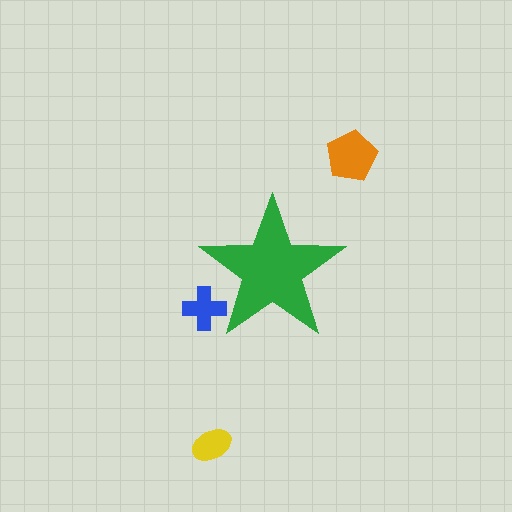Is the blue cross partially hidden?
Yes, the blue cross is partially hidden behind the green star.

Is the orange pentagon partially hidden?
No, the orange pentagon is fully visible.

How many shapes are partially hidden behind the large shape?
1 shape is partially hidden.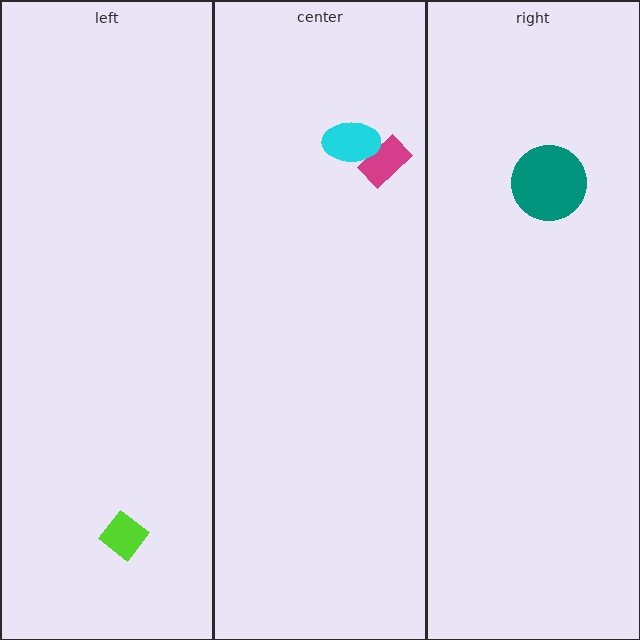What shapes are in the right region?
The teal circle.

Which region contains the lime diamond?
The left region.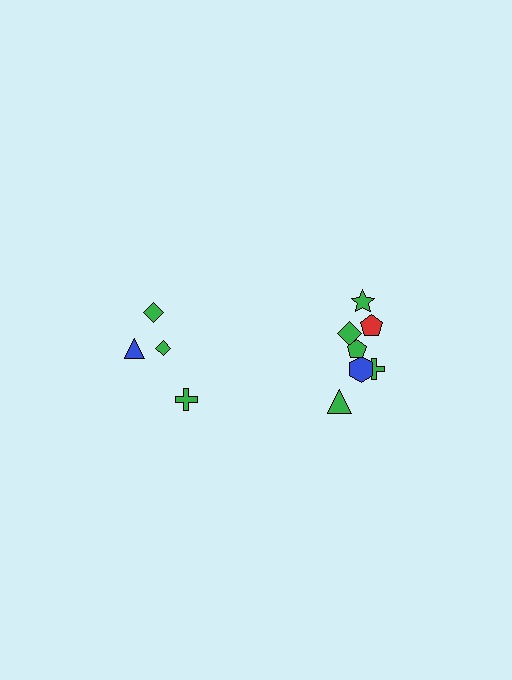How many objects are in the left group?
There are 4 objects.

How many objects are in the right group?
There are 7 objects.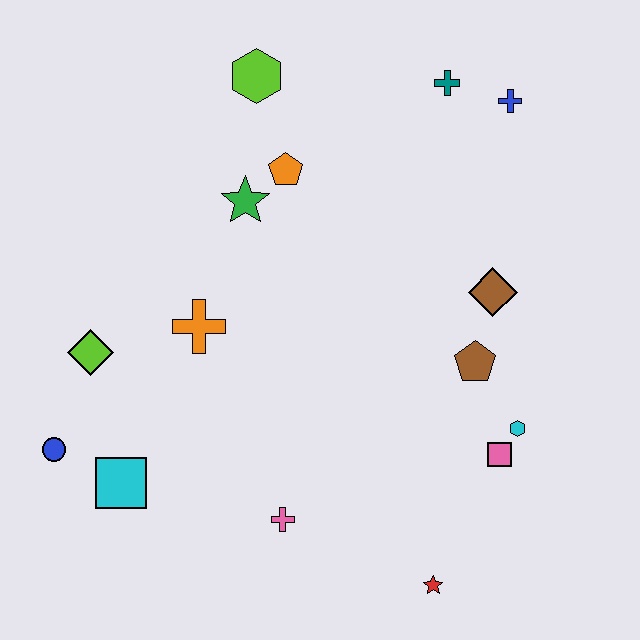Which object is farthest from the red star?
The lime hexagon is farthest from the red star.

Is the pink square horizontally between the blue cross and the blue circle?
Yes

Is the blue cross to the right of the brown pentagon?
Yes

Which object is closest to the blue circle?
The cyan square is closest to the blue circle.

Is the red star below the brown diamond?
Yes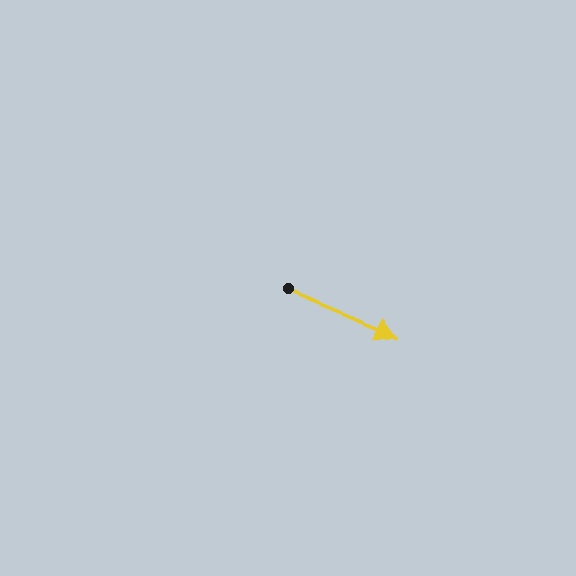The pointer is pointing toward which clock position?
Roughly 4 o'clock.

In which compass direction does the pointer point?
East.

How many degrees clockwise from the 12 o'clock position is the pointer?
Approximately 112 degrees.